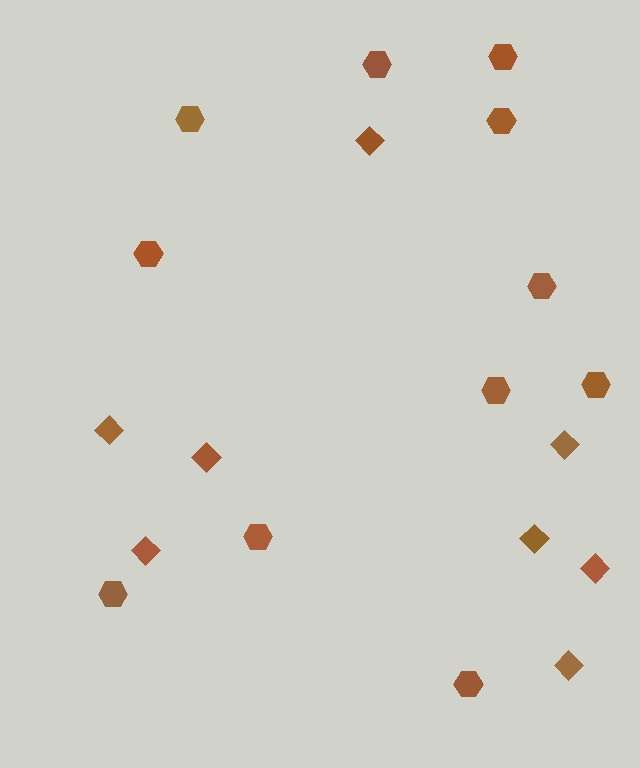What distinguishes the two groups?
There are 2 groups: one group of diamonds (8) and one group of hexagons (11).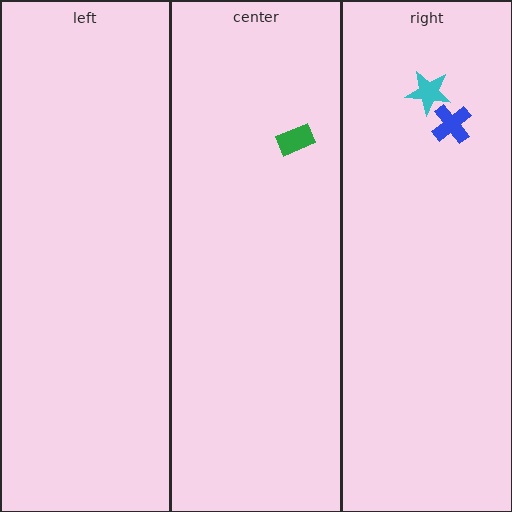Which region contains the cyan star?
The right region.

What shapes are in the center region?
The green rectangle.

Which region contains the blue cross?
The right region.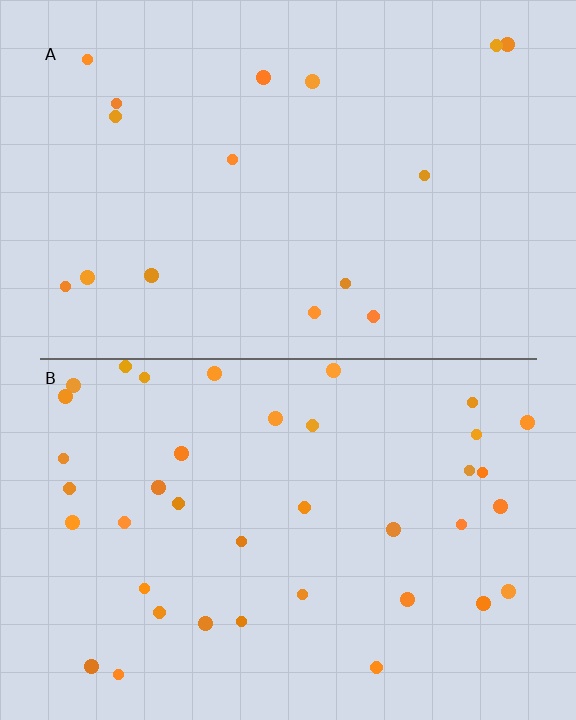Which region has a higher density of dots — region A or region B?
B (the bottom).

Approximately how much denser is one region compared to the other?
Approximately 2.4× — region B over region A.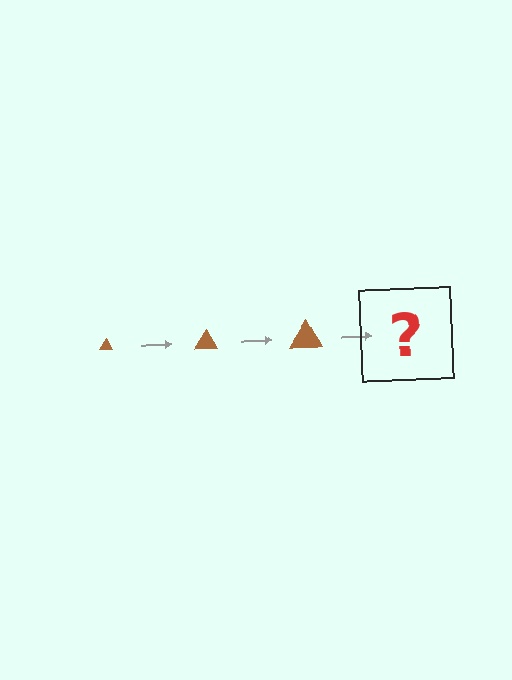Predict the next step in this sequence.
The next step is a brown triangle, larger than the previous one.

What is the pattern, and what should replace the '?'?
The pattern is that the triangle gets progressively larger each step. The '?' should be a brown triangle, larger than the previous one.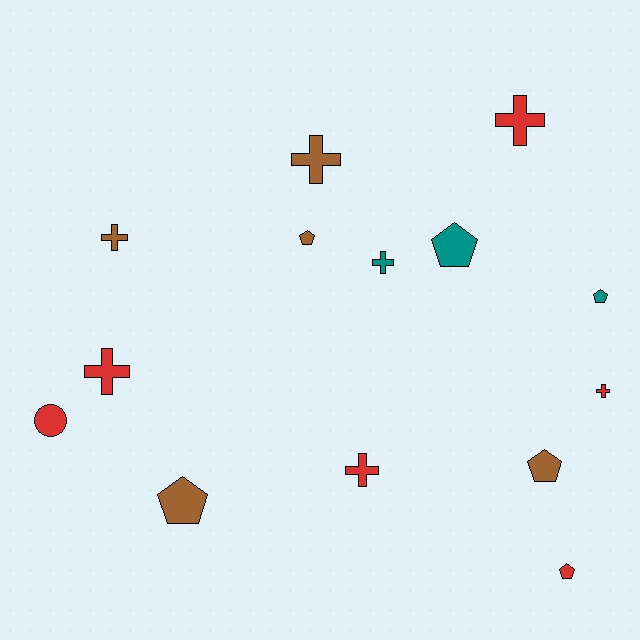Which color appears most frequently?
Red, with 6 objects.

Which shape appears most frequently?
Cross, with 7 objects.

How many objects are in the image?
There are 14 objects.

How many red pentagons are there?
There is 1 red pentagon.